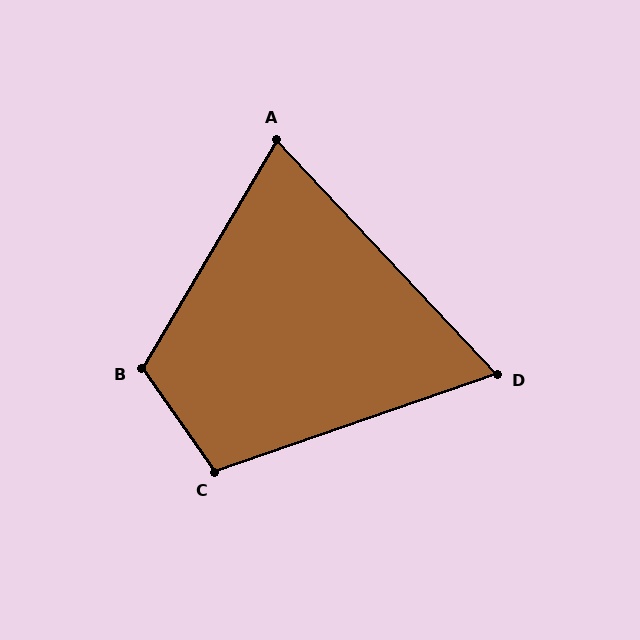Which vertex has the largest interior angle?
B, at approximately 114 degrees.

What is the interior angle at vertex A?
Approximately 74 degrees (acute).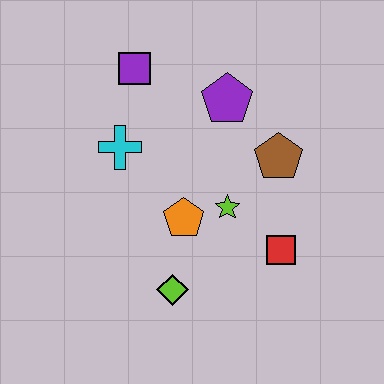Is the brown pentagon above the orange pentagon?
Yes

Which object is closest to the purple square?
The cyan cross is closest to the purple square.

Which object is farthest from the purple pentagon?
The lime diamond is farthest from the purple pentagon.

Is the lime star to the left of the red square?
Yes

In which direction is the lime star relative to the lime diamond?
The lime star is above the lime diamond.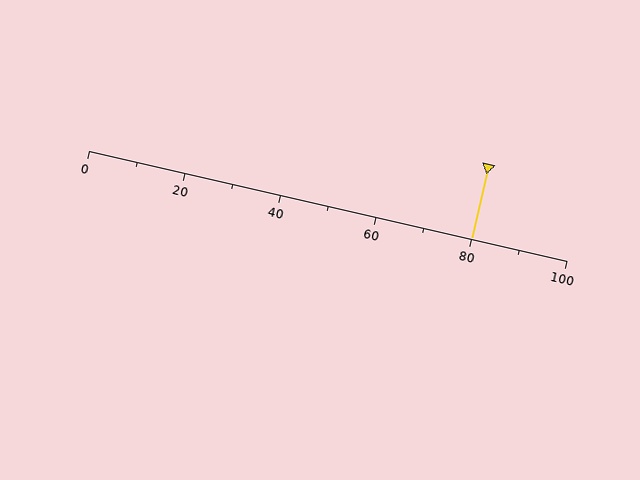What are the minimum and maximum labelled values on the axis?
The axis runs from 0 to 100.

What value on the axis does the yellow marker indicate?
The marker indicates approximately 80.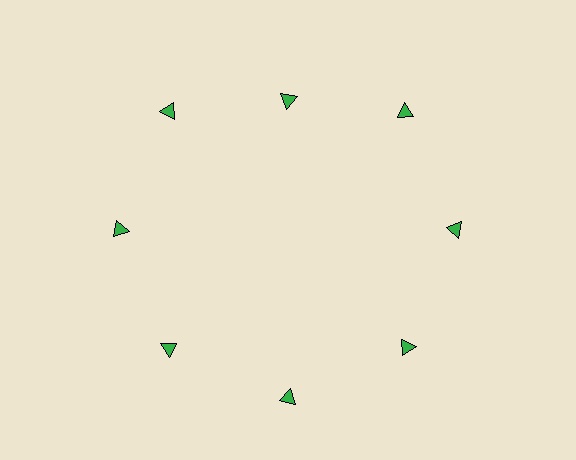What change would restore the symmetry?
The symmetry would be restored by moving it outward, back onto the ring so that all 8 triangles sit at equal angles and equal distance from the center.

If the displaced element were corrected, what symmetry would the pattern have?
It would have 8-fold rotational symmetry — the pattern would map onto itself every 45 degrees.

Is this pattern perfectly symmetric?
No. The 8 green triangles are arranged in a ring, but one element near the 12 o'clock position is pulled inward toward the center, breaking the 8-fold rotational symmetry.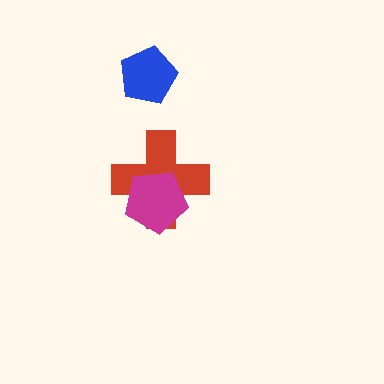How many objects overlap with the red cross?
1 object overlaps with the red cross.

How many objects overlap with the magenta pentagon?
1 object overlaps with the magenta pentagon.